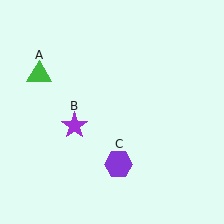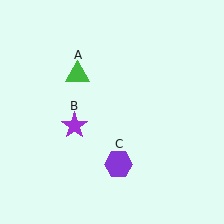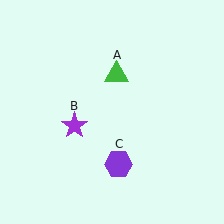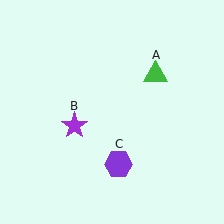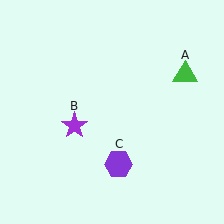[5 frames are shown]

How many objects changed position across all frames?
1 object changed position: green triangle (object A).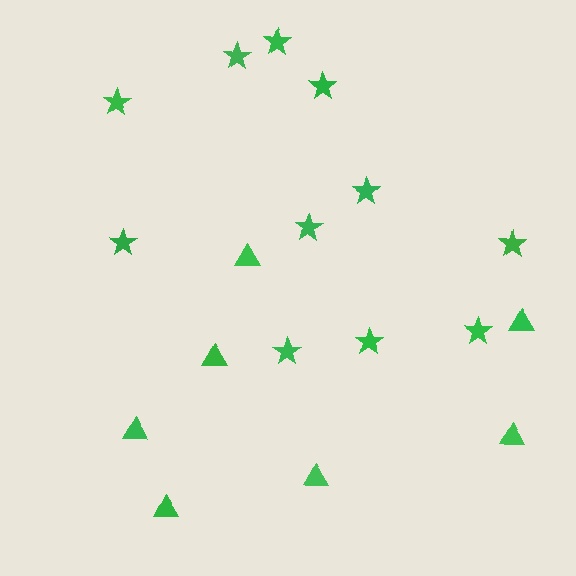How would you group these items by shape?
There are 2 groups: one group of triangles (7) and one group of stars (11).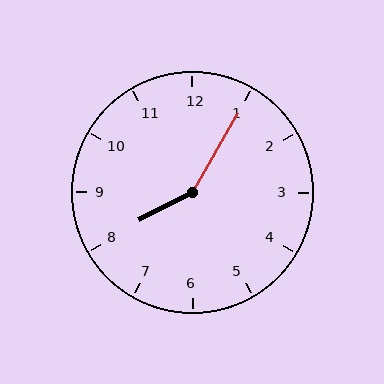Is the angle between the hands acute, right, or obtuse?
It is obtuse.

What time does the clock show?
8:05.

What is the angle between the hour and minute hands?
Approximately 148 degrees.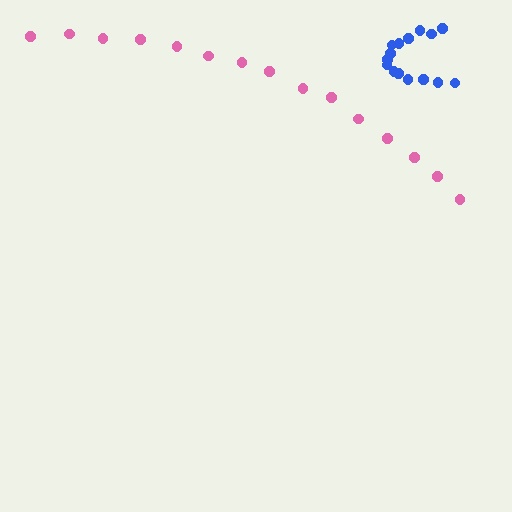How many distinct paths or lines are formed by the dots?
There are 2 distinct paths.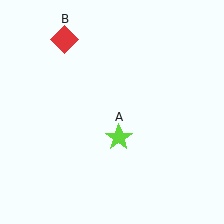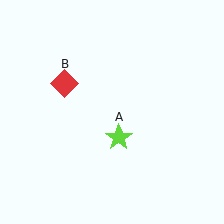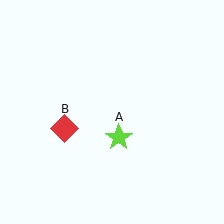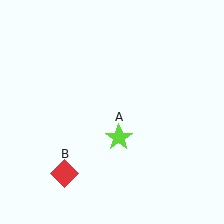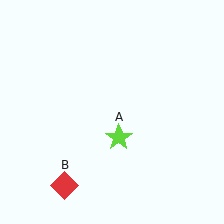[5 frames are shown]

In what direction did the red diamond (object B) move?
The red diamond (object B) moved down.